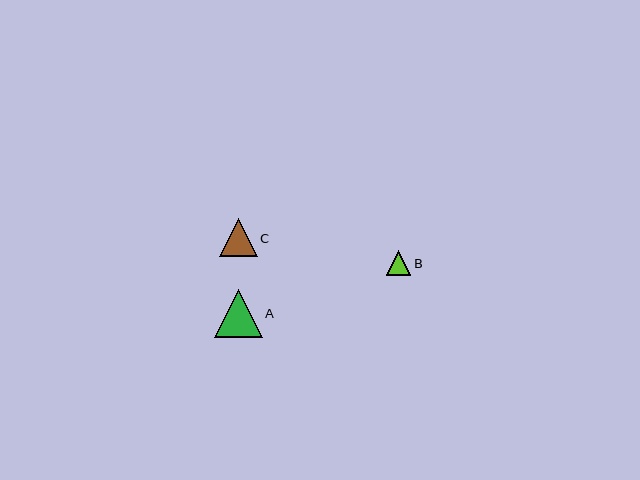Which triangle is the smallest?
Triangle B is the smallest with a size of approximately 24 pixels.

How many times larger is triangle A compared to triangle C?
Triangle A is approximately 1.3 times the size of triangle C.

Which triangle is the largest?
Triangle A is the largest with a size of approximately 48 pixels.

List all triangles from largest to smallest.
From largest to smallest: A, C, B.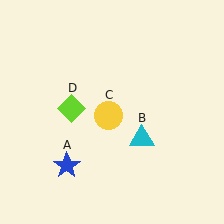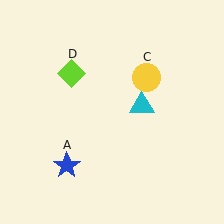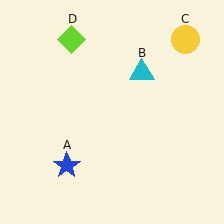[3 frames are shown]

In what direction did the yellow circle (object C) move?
The yellow circle (object C) moved up and to the right.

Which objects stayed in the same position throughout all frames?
Blue star (object A) remained stationary.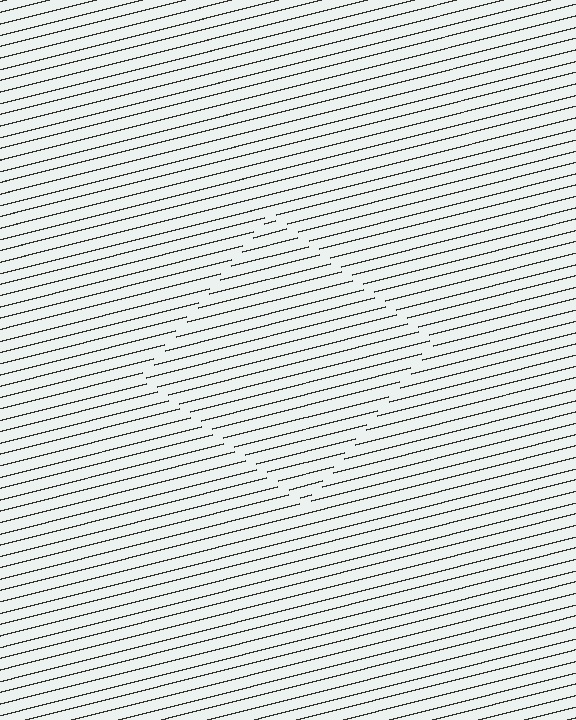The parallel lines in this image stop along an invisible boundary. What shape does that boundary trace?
An illusory square. The interior of the shape contains the same grating, shifted by half a period — the contour is defined by the phase discontinuity where line-ends from the inner and outer gratings abut.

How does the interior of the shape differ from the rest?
The interior of the shape contains the same grating, shifted by half a period — the contour is defined by the phase discontinuity where line-ends from the inner and outer gratings abut.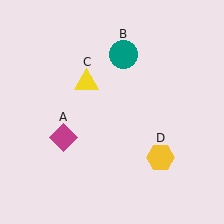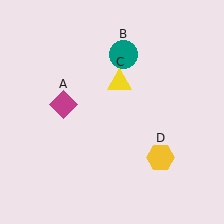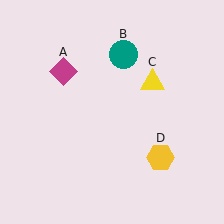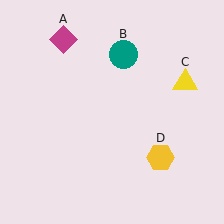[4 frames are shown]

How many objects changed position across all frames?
2 objects changed position: magenta diamond (object A), yellow triangle (object C).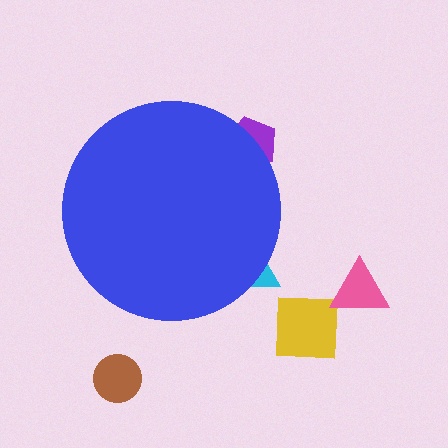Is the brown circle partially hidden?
No, the brown circle is fully visible.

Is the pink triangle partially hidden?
No, the pink triangle is fully visible.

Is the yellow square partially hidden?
No, the yellow square is fully visible.